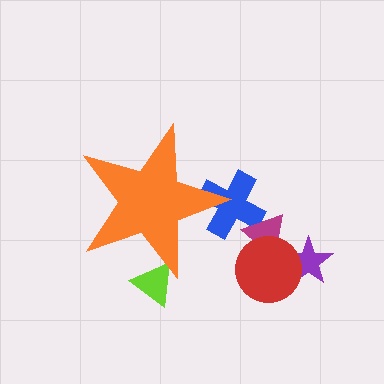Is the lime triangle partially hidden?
Yes, the lime triangle is partially hidden behind the orange star.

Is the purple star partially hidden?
No, the purple star is fully visible.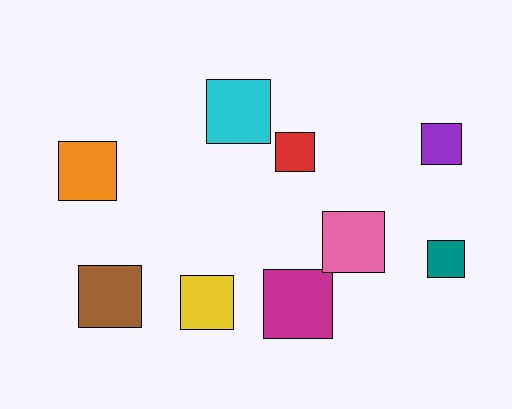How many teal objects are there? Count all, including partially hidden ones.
There is 1 teal object.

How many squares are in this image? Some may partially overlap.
There are 9 squares.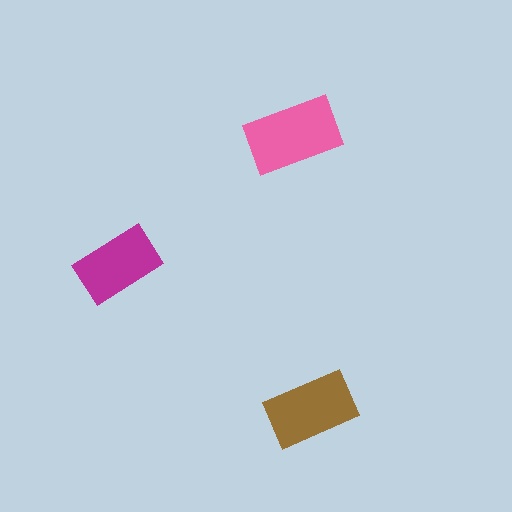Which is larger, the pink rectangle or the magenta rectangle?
The pink one.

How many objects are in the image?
There are 3 objects in the image.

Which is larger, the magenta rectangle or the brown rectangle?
The brown one.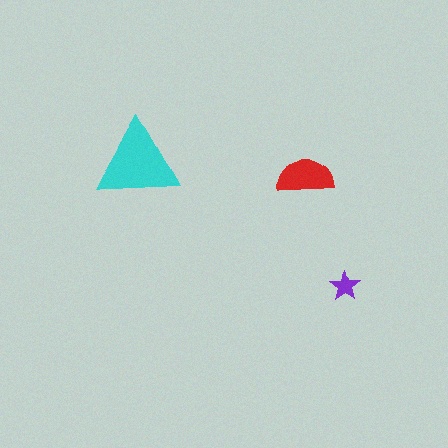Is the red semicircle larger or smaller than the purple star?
Larger.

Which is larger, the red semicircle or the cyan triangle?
The cyan triangle.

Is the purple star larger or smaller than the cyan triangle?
Smaller.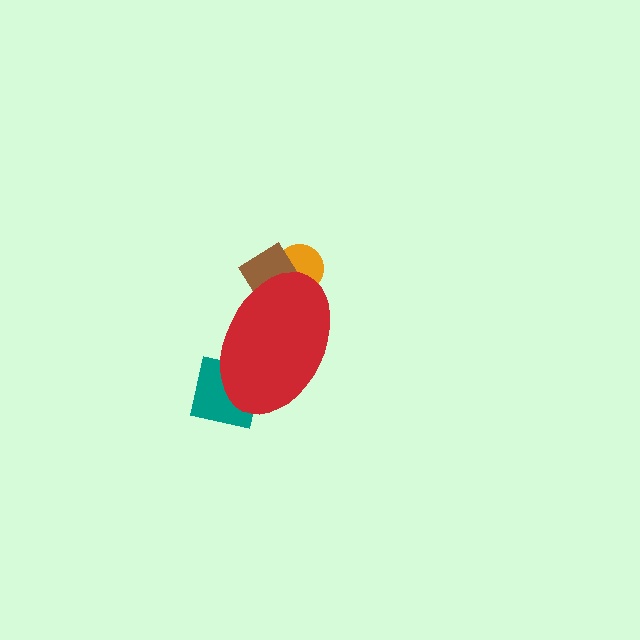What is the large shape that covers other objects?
A red ellipse.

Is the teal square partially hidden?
Yes, the teal square is partially hidden behind the red ellipse.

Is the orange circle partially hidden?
Yes, the orange circle is partially hidden behind the red ellipse.